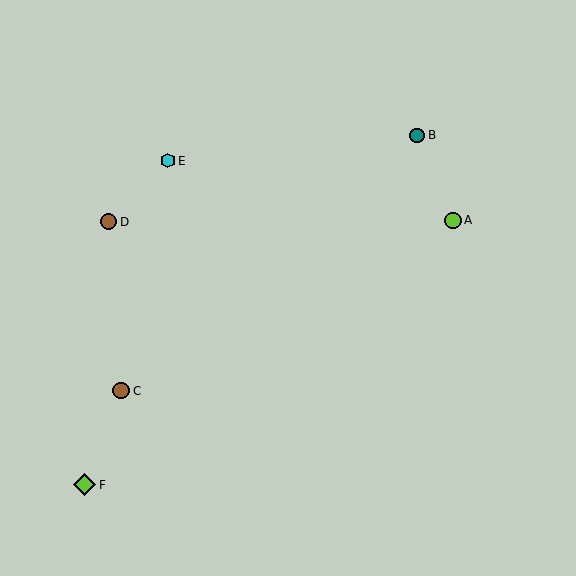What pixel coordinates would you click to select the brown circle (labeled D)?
Click at (109, 222) to select the brown circle D.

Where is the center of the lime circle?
The center of the lime circle is at (453, 220).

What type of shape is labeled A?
Shape A is a lime circle.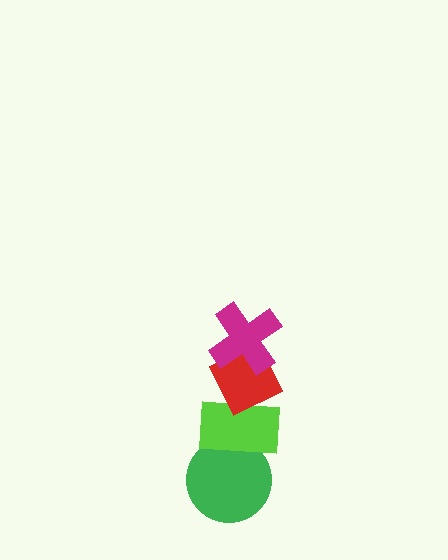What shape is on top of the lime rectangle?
The red diamond is on top of the lime rectangle.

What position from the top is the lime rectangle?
The lime rectangle is 3rd from the top.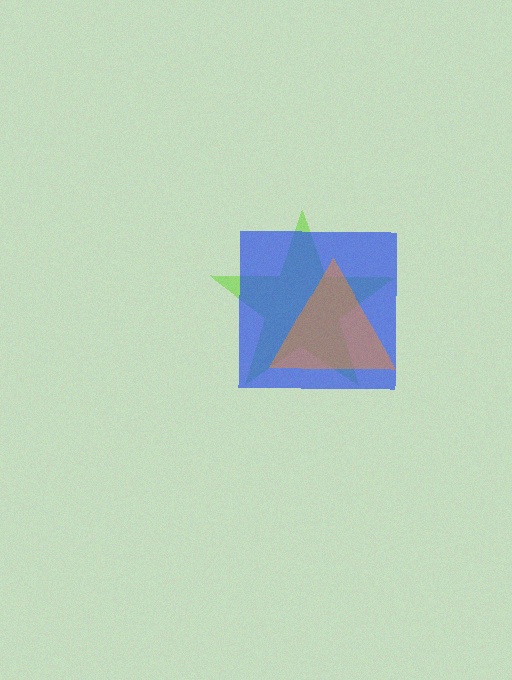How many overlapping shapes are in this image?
There are 3 overlapping shapes in the image.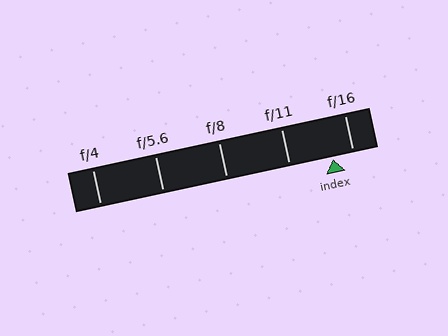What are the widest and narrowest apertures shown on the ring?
The widest aperture shown is f/4 and the narrowest is f/16.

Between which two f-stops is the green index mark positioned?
The index mark is between f/11 and f/16.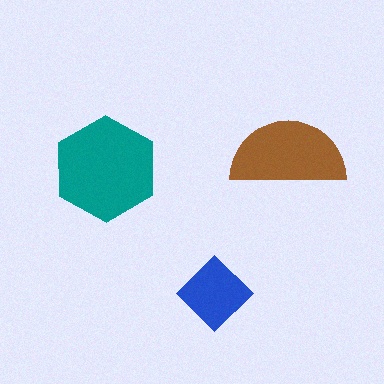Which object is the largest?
The teal hexagon.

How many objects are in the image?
There are 3 objects in the image.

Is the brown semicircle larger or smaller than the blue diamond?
Larger.